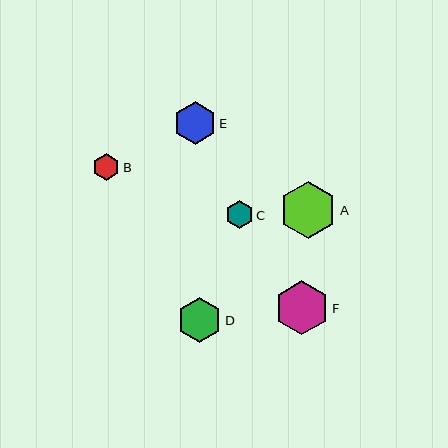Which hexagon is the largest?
Hexagon A is the largest with a size of approximately 57 pixels.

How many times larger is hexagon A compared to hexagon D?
Hexagon A is approximately 1.3 times the size of hexagon D.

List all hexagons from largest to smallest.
From largest to smallest: A, F, D, E, C, B.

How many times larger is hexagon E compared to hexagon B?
Hexagon E is approximately 1.6 times the size of hexagon B.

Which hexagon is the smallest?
Hexagon B is the smallest with a size of approximately 27 pixels.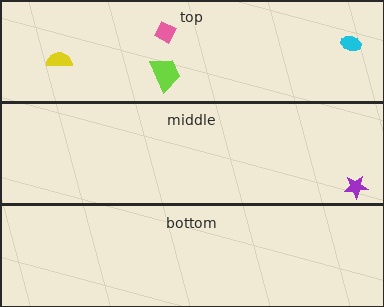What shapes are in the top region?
The yellow semicircle, the lime trapezoid, the pink diamond, the cyan ellipse.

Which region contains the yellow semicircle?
The top region.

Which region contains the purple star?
The middle region.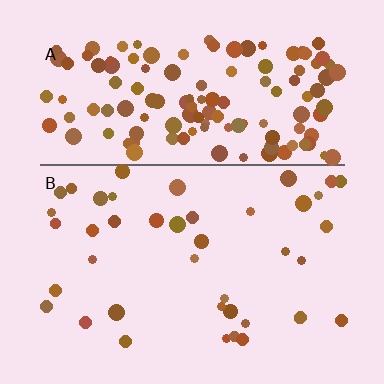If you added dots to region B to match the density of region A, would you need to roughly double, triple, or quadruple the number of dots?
Approximately quadruple.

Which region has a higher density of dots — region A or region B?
A (the top).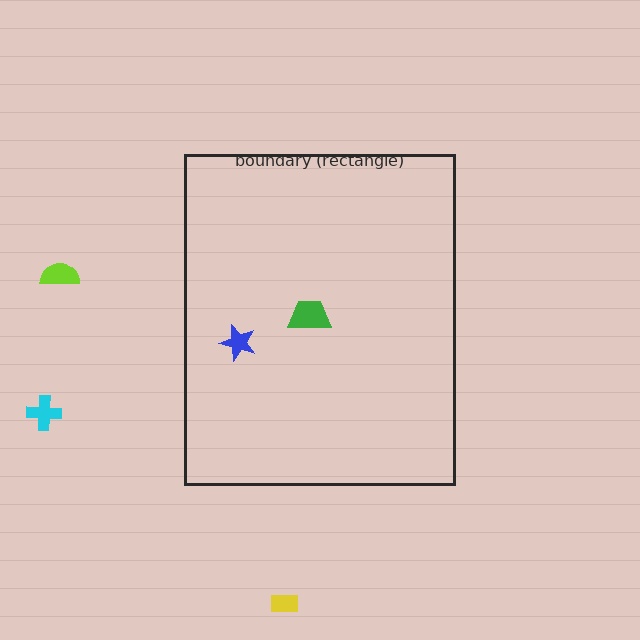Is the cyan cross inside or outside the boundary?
Outside.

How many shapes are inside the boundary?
2 inside, 3 outside.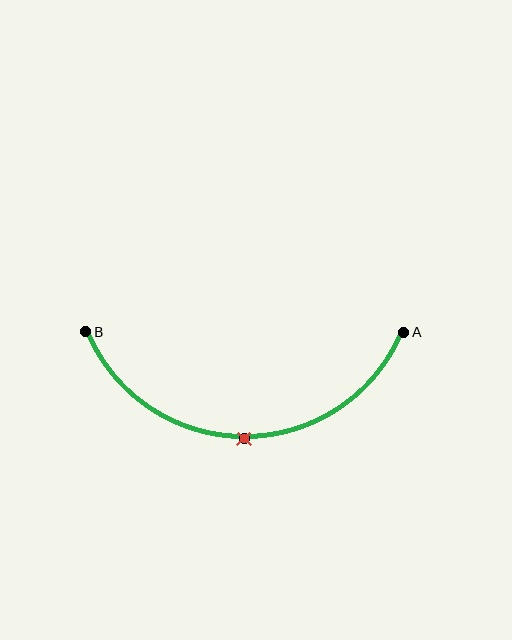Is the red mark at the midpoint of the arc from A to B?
Yes. The red mark lies on the arc at equal arc-length from both A and B — it is the arc midpoint.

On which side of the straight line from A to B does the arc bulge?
The arc bulges below the straight line connecting A and B.